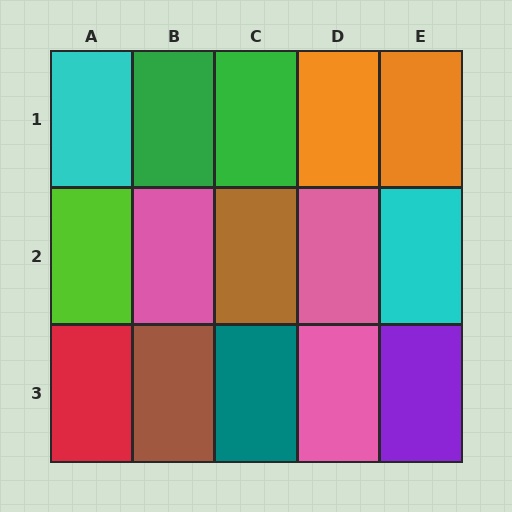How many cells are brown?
2 cells are brown.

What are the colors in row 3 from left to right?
Red, brown, teal, pink, purple.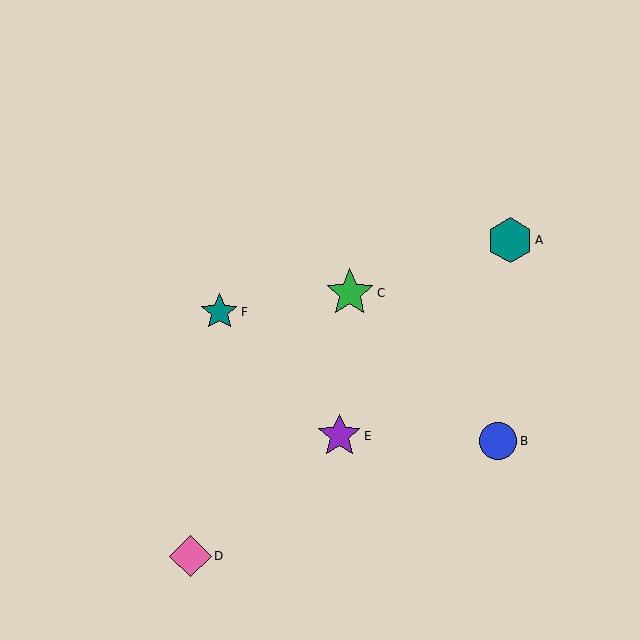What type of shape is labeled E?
Shape E is a purple star.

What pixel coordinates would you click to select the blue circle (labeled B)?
Click at (498, 441) to select the blue circle B.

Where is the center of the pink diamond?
The center of the pink diamond is at (191, 556).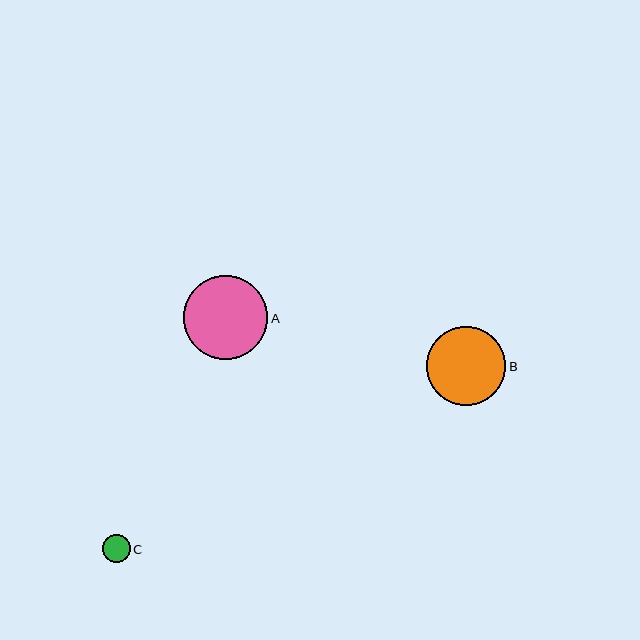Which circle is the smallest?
Circle C is the smallest with a size of approximately 28 pixels.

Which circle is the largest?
Circle A is the largest with a size of approximately 84 pixels.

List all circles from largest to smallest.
From largest to smallest: A, B, C.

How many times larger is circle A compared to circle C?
Circle A is approximately 3.0 times the size of circle C.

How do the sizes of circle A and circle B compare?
Circle A and circle B are approximately the same size.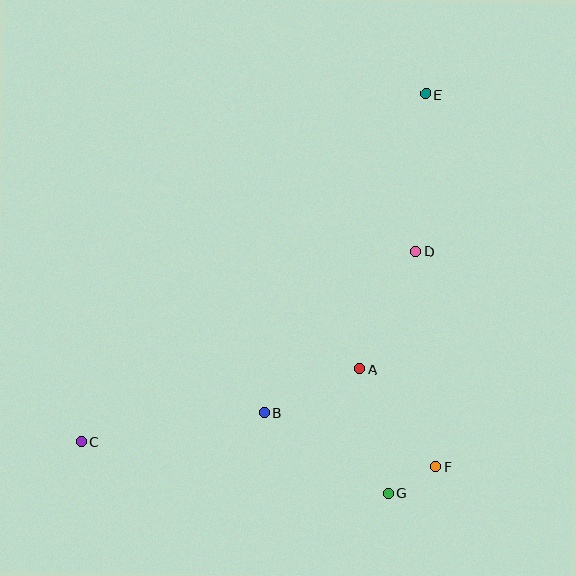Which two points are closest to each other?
Points F and G are closest to each other.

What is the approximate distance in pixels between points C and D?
The distance between C and D is approximately 384 pixels.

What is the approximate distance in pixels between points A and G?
The distance between A and G is approximately 128 pixels.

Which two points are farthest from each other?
Points C and E are farthest from each other.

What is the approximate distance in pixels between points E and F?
The distance between E and F is approximately 372 pixels.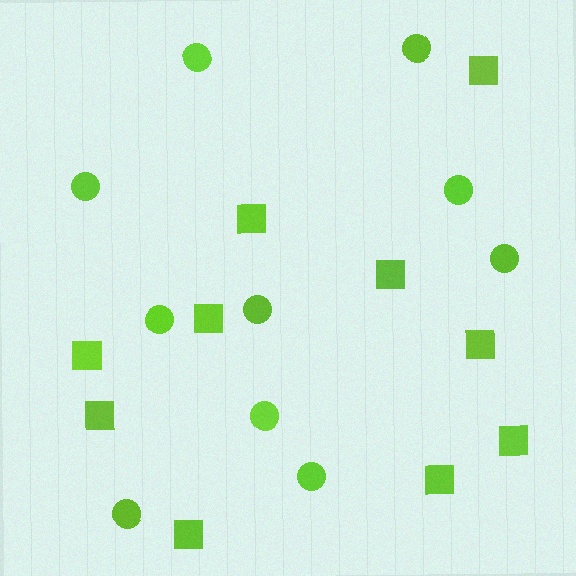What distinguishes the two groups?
There are 2 groups: one group of squares (10) and one group of circles (10).